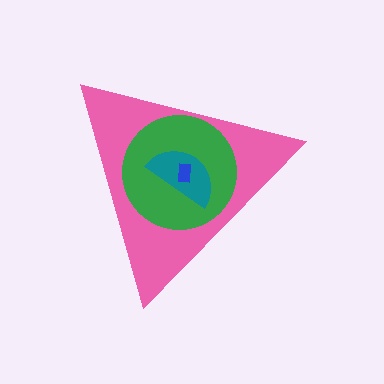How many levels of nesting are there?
4.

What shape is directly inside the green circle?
The teal semicircle.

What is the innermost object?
The blue rectangle.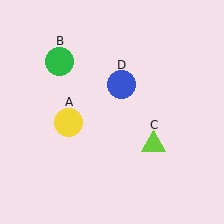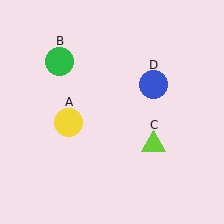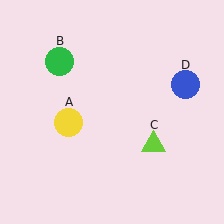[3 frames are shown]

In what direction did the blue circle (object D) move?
The blue circle (object D) moved right.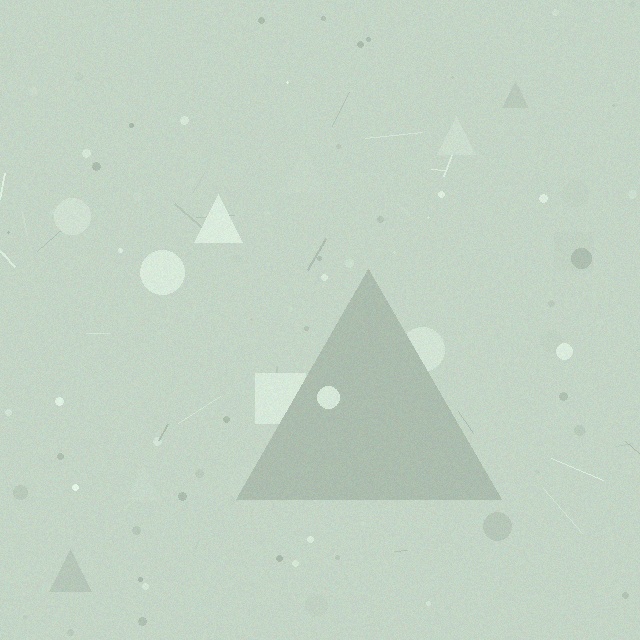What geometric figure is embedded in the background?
A triangle is embedded in the background.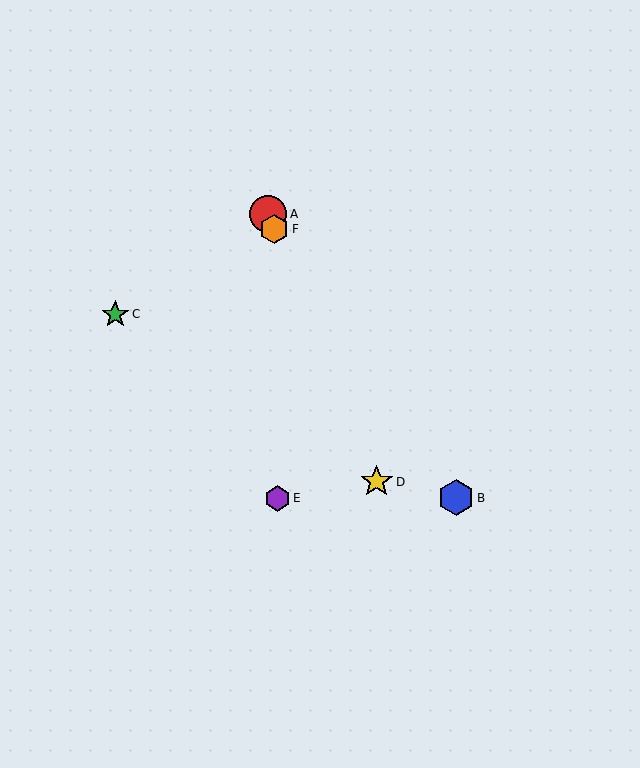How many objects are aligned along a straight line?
3 objects (A, D, F) are aligned along a straight line.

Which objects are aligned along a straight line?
Objects A, D, F are aligned along a straight line.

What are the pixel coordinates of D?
Object D is at (377, 482).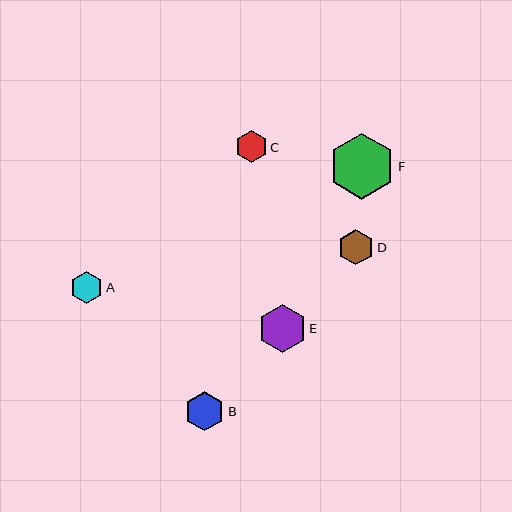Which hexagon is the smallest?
Hexagon C is the smallest with a size of approximately 32 pixels.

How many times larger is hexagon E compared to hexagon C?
Hexagon E is approximately 1.5 times the size of hexagon C.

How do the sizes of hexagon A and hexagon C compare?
Hexagon A and hexagon C are approximately the same size.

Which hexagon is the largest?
Hexagon F is the largest with a size of approximately 66 pixels.